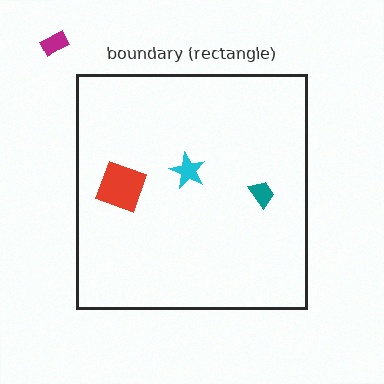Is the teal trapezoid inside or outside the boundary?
Inside.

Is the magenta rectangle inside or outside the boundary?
Outside.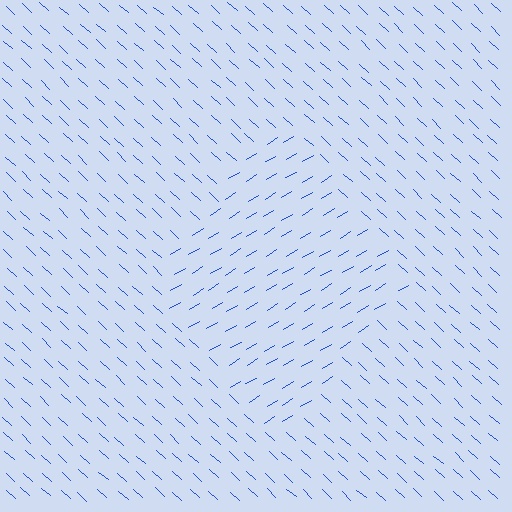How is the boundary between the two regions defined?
The boundary is defined purely by a change in line orientation (approximately 74 degrees difference). All lines are the same color and thickness.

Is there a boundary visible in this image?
Yes, there is a texture boundary formed by a change in line orientation.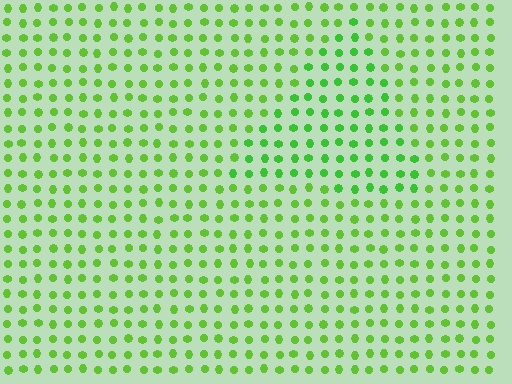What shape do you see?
I see a triangle.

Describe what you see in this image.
The image is filled with small lime elements in a uniform arrangement. A triangle-shaped region is visible where the elements are tinted to a slightly different hue, forming a subtle color boundary.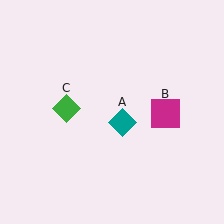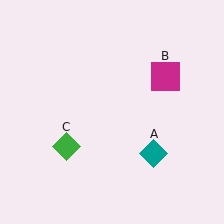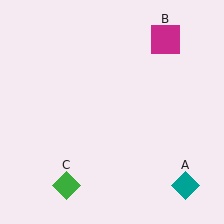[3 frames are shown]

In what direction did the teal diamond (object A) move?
The teal diamond (object A) moved down and to the right.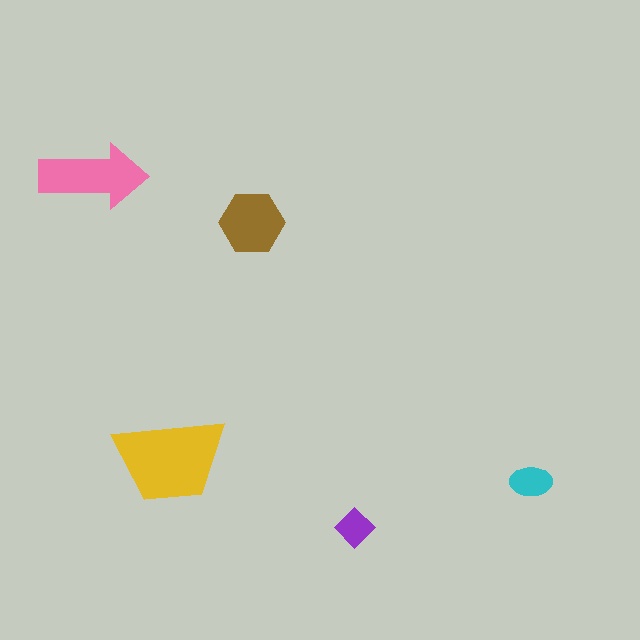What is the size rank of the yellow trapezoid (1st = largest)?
1st.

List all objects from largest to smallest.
The yellow trapezoid, the pink arrow, the brown hexagon, the cyan ellipse, the purple diamond.